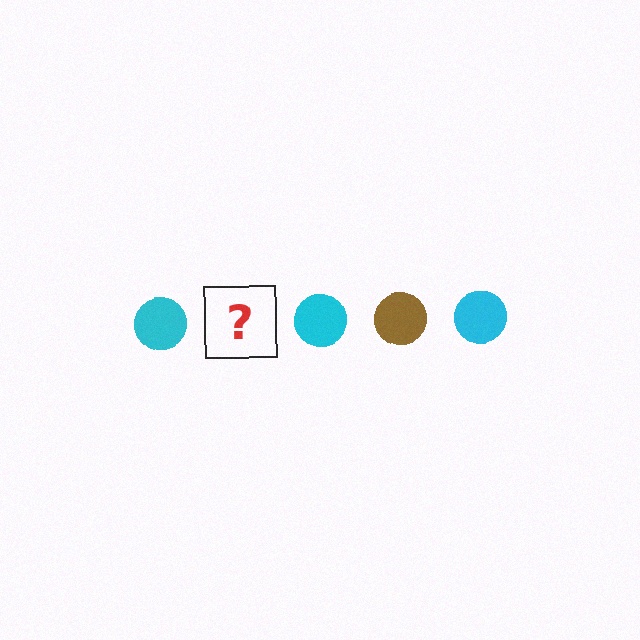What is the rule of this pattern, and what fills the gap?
The rule is that the pattern cycles through cyan, brown circles. The gap should be filled with a brown circle.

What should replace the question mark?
The question mark should be replaced with a brown circle.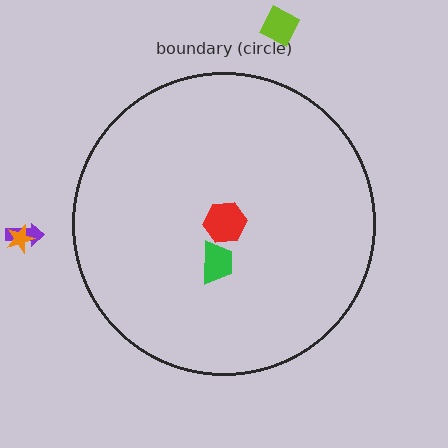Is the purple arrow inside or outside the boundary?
Outside.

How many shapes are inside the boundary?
2 inside, 3 outside.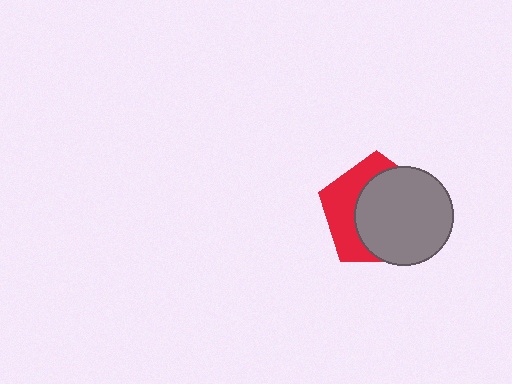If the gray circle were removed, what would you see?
You would see the complete red pentagon.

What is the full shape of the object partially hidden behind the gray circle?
The partially hidden object is a red pentagon.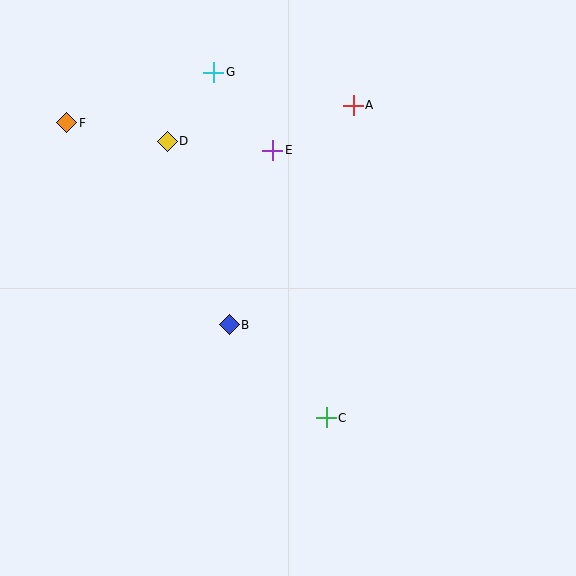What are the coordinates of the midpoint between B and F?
The midpoint between B and F is at (148, 224).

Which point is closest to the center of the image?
Point B at (229, 325) is closest to the center.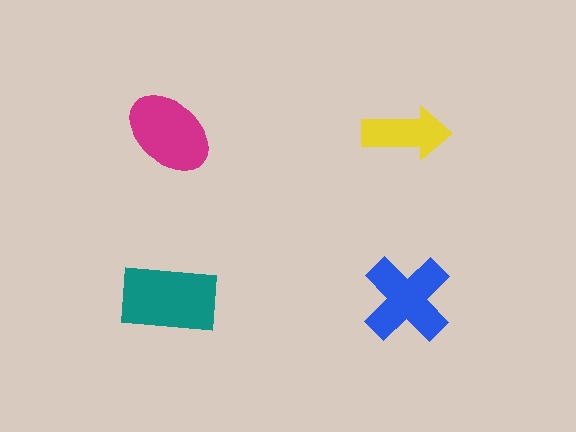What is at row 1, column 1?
A magenta ellipse.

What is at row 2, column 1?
A teal rectangle.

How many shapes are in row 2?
2 shapes.